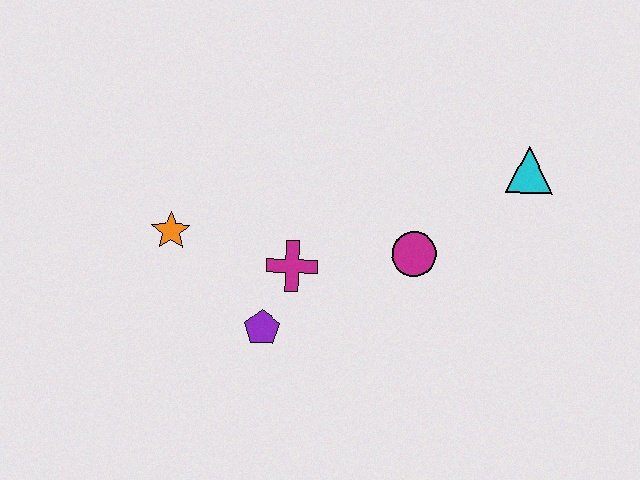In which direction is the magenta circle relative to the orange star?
The magenta circle is to the right of the orange star.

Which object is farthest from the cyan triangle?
The orange star is farthest from the cyan triangle.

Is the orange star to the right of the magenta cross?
No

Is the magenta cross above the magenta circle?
No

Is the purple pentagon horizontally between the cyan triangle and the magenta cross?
No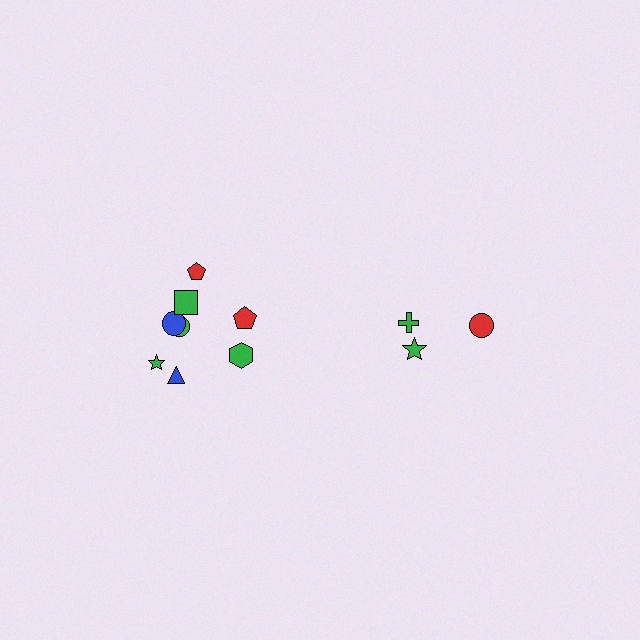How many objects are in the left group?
There are 8 objects.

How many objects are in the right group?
There are 3 objects.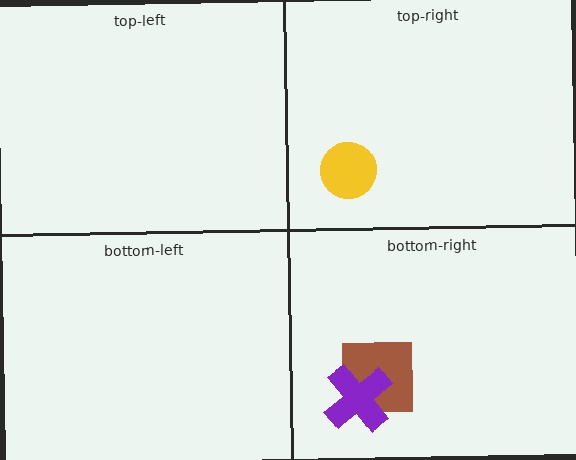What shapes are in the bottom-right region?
The brown square, the purple cross.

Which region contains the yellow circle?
The top-right region.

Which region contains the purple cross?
The bottom-right region.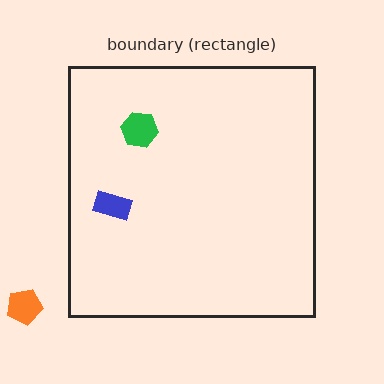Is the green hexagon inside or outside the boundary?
Inside.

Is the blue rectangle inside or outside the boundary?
Inside.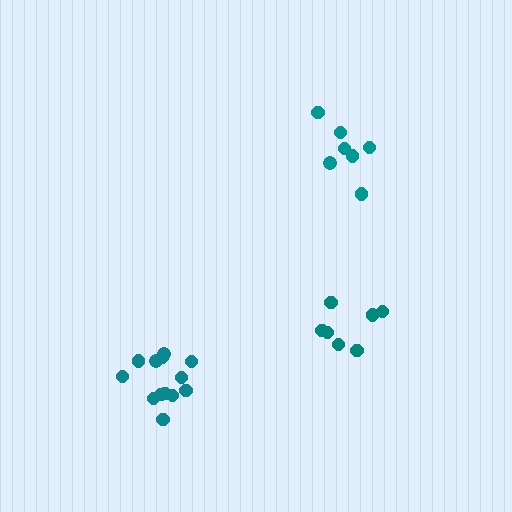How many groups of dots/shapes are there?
There are 3 groups.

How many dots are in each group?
Group 1: 13 dots, Group 2: 7 dots, Group 3: 7 dots (27 total).